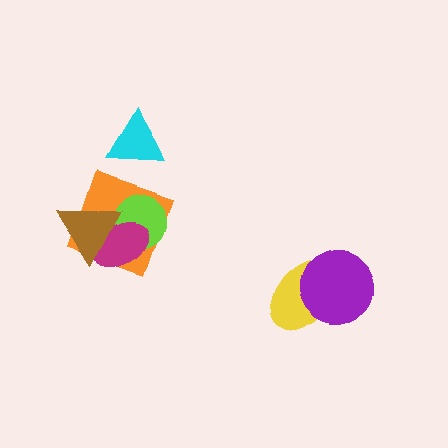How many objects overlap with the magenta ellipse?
3 objects overlap with the magenta ellipse.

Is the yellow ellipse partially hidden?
Yes, it is partially covered by another shape.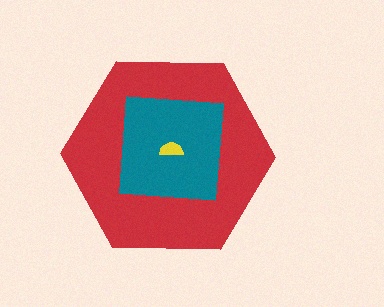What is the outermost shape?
The red hexagon.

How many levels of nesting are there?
3.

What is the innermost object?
The yellow semicircle.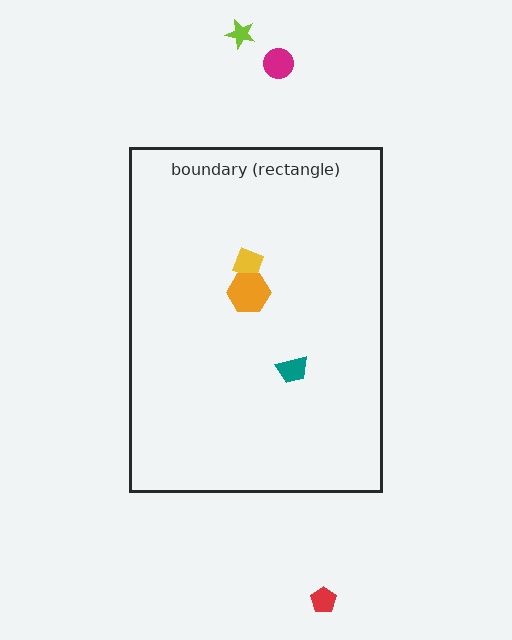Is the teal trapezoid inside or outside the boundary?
Inside.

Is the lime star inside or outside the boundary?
Outside.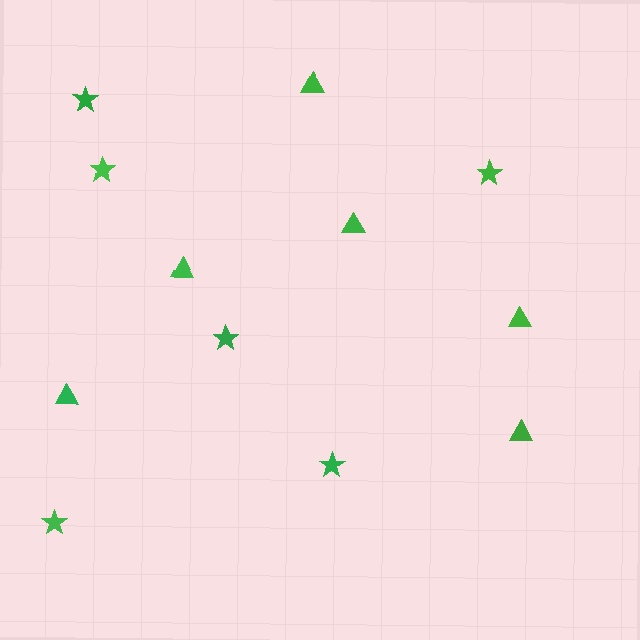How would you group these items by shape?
There are 2 groups: one group of stars (6) and one group of triangles (6).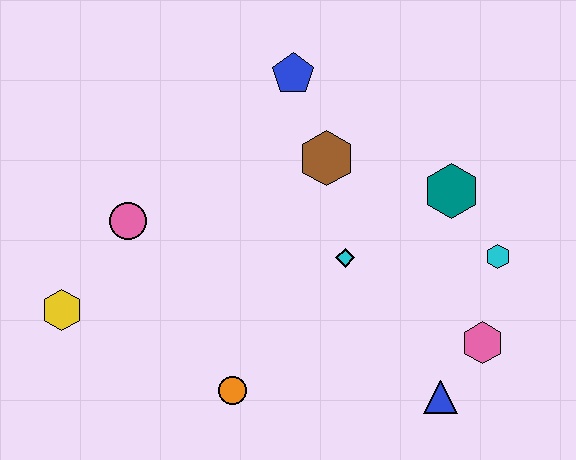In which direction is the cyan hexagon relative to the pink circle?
The cyan hexagon is to the right of the pink circle.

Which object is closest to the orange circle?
The cyan diamond is closest to the orange circle.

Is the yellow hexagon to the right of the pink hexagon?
No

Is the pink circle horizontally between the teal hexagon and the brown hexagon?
No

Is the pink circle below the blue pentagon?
Yes